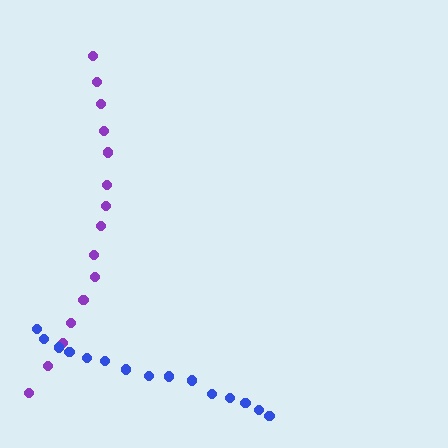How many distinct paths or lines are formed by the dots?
There are 2 distinct paths.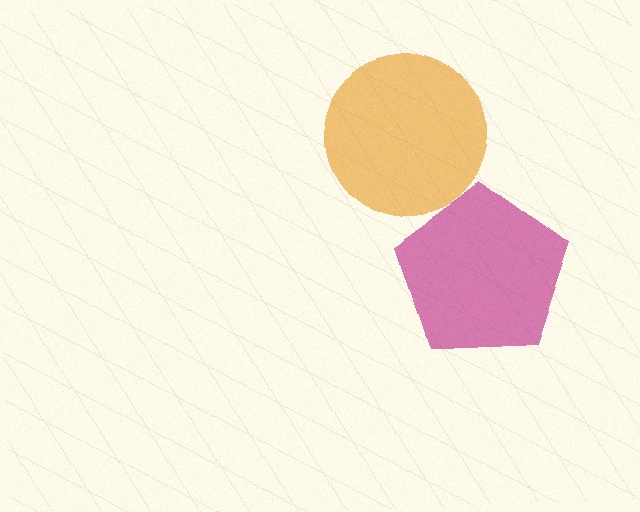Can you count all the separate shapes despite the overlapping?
Yes, there are 2 separate shapes.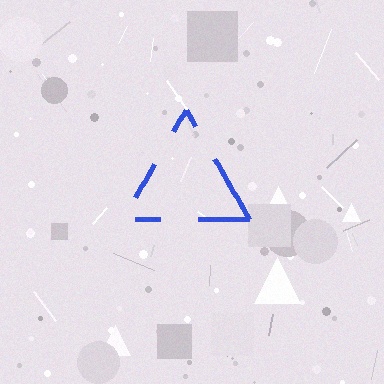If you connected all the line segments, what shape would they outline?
They would outline a triangle.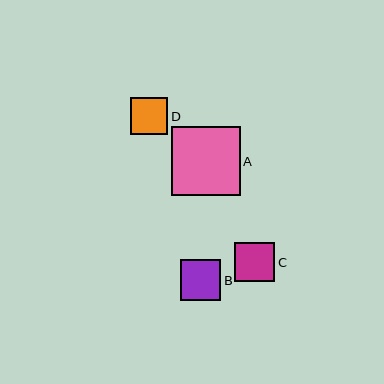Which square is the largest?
Square A is the largest with a size of approximately 69 pixels.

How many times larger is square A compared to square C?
Square A is approximately 1.7 times the size of square C.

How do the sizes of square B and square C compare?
Square B and square C are approximately the same size.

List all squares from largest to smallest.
From largest to smallest: A, B, C, D.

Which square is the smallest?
Square D is the smallest with a size of approximately 37 pixels.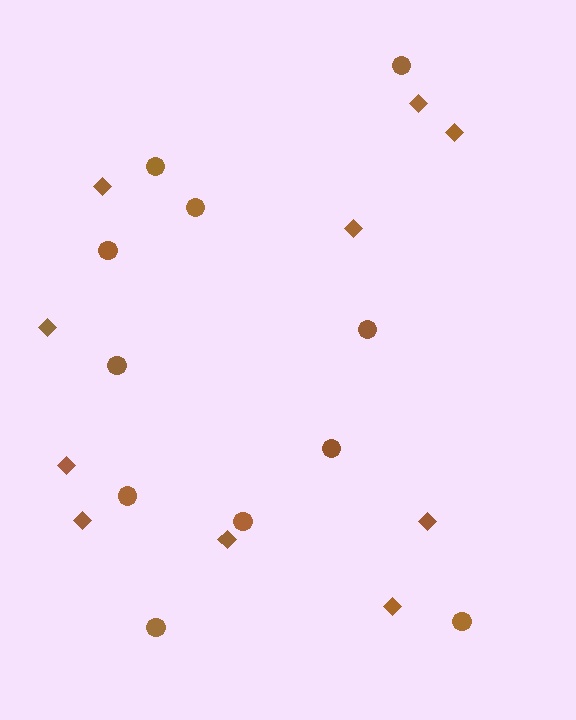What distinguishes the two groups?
There are 2 groups: one group of diamonds (10) and one group of circles (11).